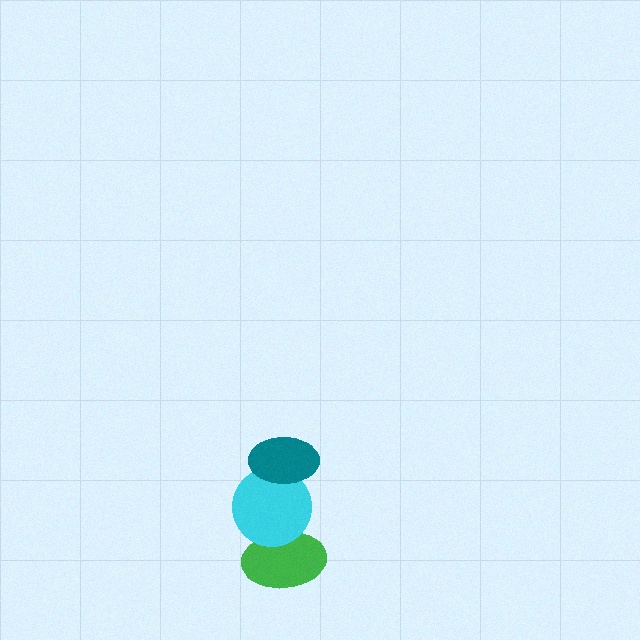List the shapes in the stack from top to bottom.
From top to bottom: the teal ellipse, the cyan circle, the green ellipse.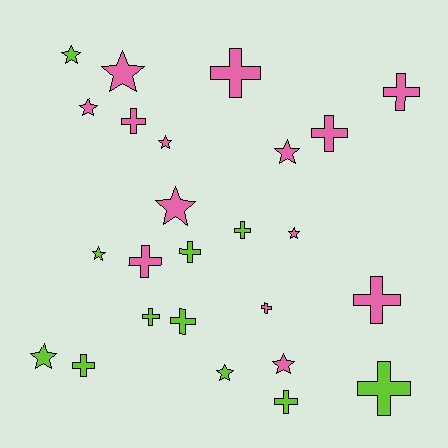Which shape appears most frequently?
Cross, with 14 objects.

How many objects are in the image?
There are 25 objects.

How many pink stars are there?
There are 7 pink stars.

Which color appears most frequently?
Pink, with 14 objects.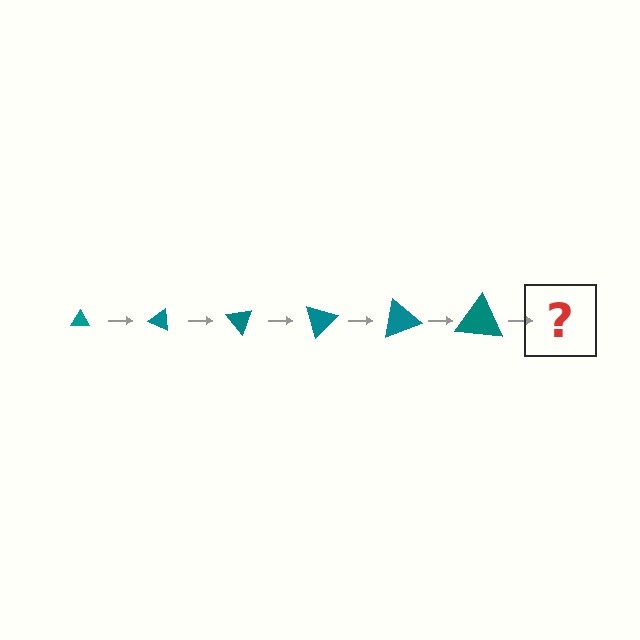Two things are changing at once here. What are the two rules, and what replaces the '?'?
The two rules are that the triangle grows larger each step and it rotates 25 degrees each step. The '?' should be a triangle, larger than the previous one and rotated 150 degrees from the start.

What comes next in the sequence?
The next element should be a triangle, larger than the previous one and rotated 150 degrees from the start.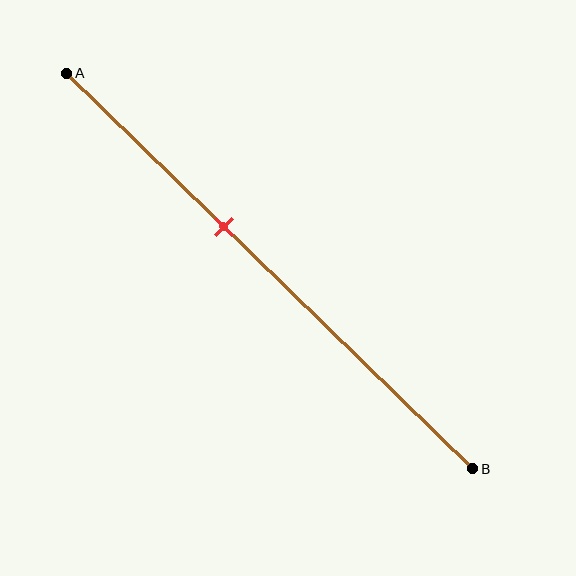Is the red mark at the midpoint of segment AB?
No, the mark is at about 40% from A, not at the 50% midpoint.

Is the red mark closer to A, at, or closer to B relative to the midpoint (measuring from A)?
The red mark is closer to point A than the midpoint of segment AB.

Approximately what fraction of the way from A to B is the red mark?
The red mark is approximately 40% of the way from A to B.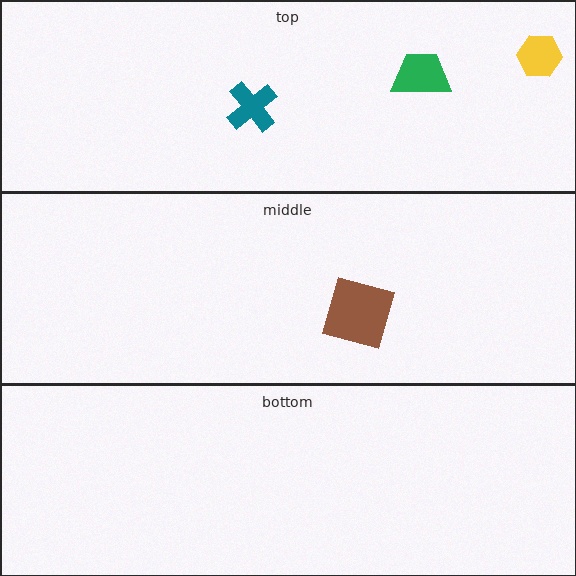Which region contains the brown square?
The middle region.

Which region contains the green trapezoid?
The top region.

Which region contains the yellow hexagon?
The top region.